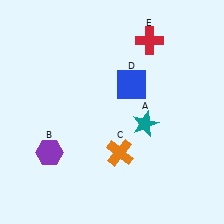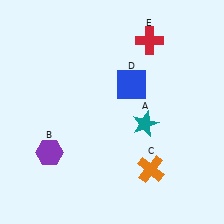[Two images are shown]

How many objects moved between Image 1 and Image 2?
1 object moved between the two images.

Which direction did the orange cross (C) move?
The orange cross (C) moved right.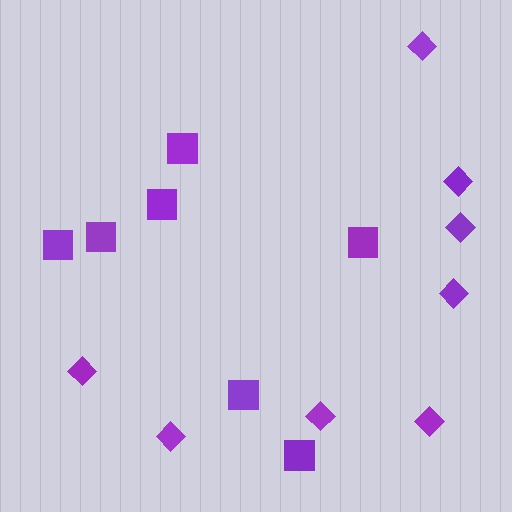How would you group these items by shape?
There are 2 groups: one group of diamonds (8) and one group of squares (7).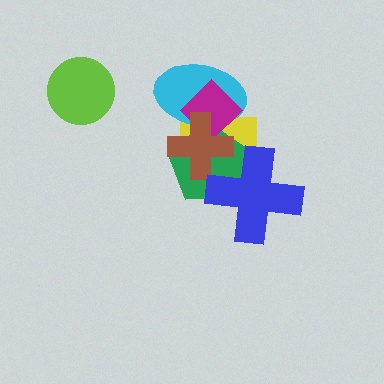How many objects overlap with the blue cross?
3 objects overlap with the blue cross.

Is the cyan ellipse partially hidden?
Yes, it is partially covered by another shape.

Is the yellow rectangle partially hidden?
Yes, it is partially covered by another shape.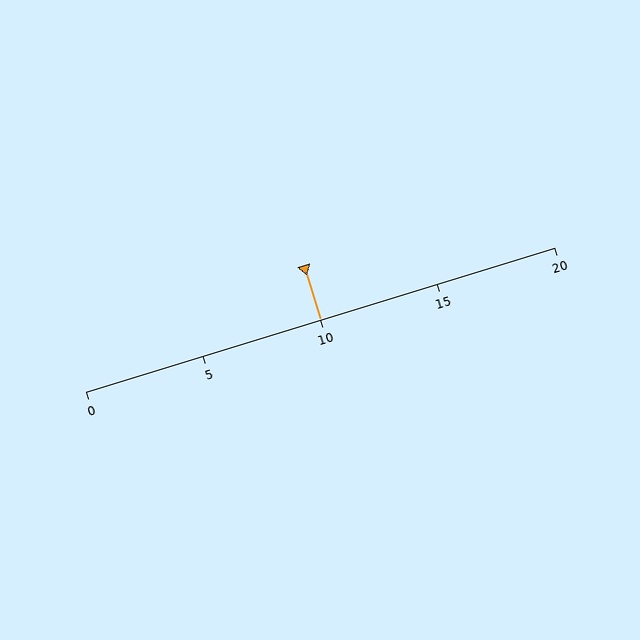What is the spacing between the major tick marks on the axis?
The major ticks are spaced 5 apart.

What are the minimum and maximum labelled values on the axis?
The axis runs from 0 to 20.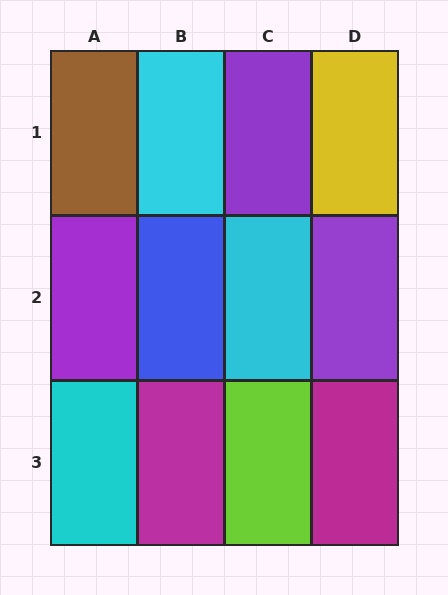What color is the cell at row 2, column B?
Blue.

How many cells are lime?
1 cell is lime.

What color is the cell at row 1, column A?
Brown.